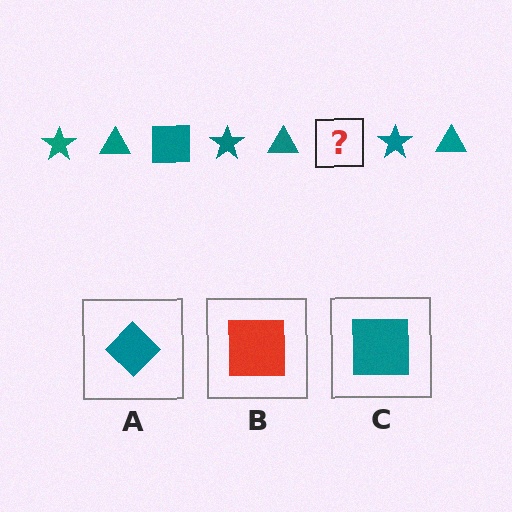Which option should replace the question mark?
Option C.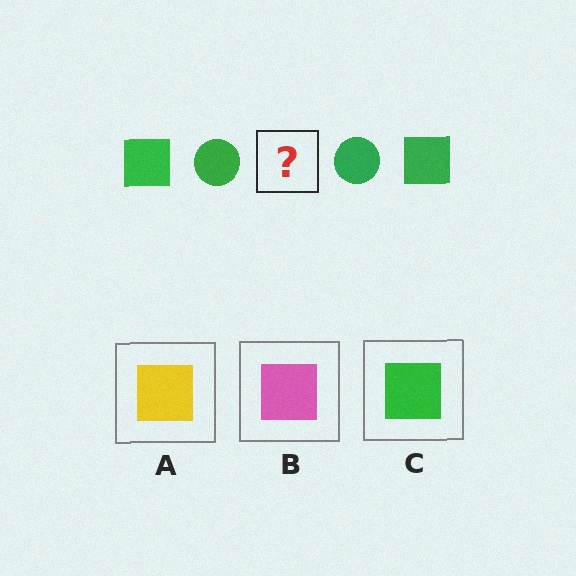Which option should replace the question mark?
Option C.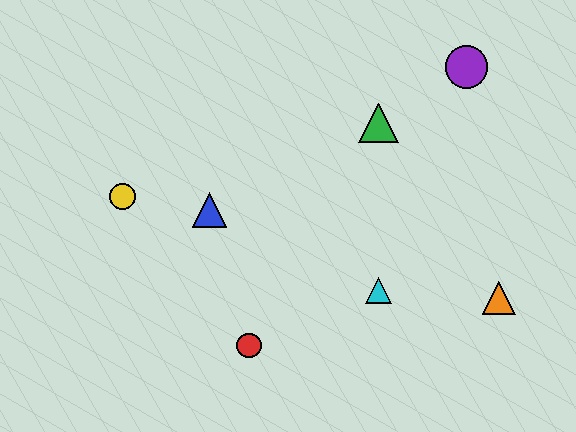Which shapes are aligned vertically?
The green triangle, the cyan triangle are aligned vertically.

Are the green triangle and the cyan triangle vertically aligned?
Yes, both are at x≈378.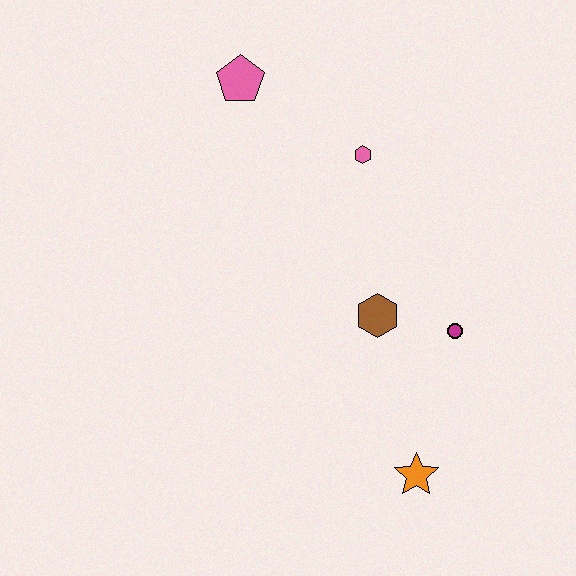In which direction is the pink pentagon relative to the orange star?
The pink pentagon is above the orange star.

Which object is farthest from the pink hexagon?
The orange star is farthest from the pink hexagon.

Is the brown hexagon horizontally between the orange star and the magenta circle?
No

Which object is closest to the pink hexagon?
The pink pentagon is closest to the pink hexagon.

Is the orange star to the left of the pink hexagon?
No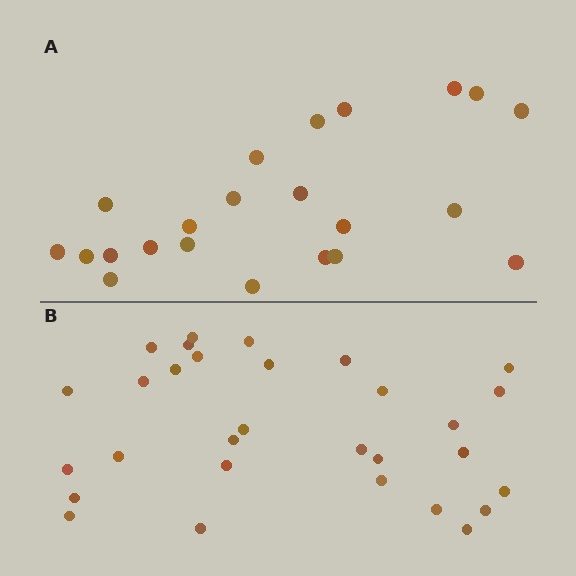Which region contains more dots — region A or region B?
Region B (the bottom region) has more dots.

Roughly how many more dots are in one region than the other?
Region B has roughly 8 or so more dots than region A.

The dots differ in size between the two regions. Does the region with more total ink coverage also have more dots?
No. Region A has more total ink coverage because its dots are larger, but region B actually contains more individual dots. Total area can be misleading — the number of items is what matters here.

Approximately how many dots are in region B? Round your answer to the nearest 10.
About 30 dots.